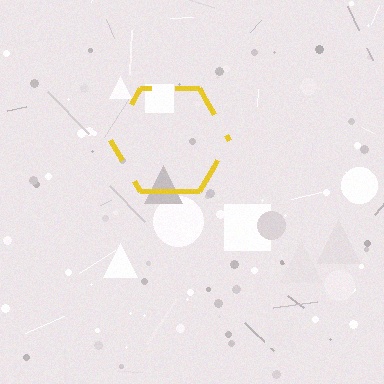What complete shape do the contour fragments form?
The contour fragments form a hexagon.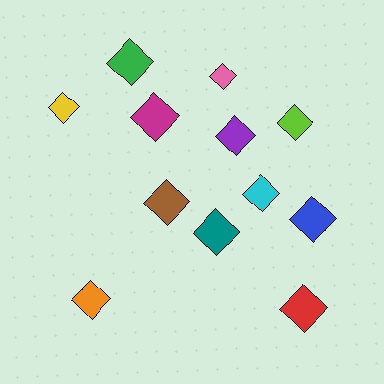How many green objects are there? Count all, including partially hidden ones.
There is 1 green object.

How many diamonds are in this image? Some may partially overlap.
There are 12 diamonds.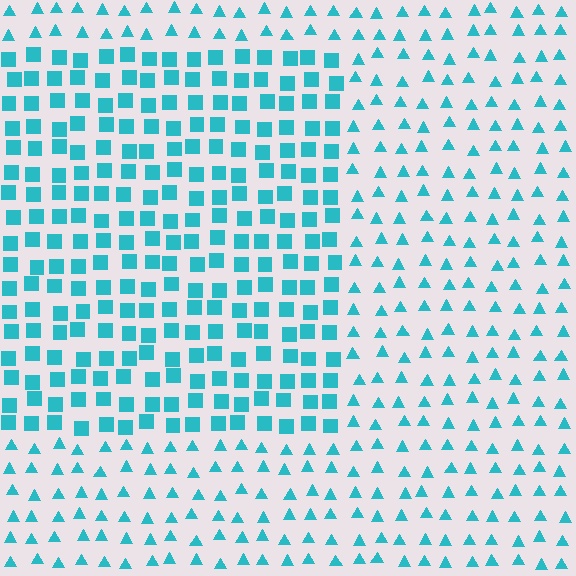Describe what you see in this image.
The image is filled with small cyan elements arranged in a uniform grid. A rectangle-shaped region contains squares, while the surrounding area contains triangles. The boundary is defined purely by the change in element shape.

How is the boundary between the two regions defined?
The boundary is defined by a change in element shape: squares inside vs. triangles outside. All elements share the same color and spacing.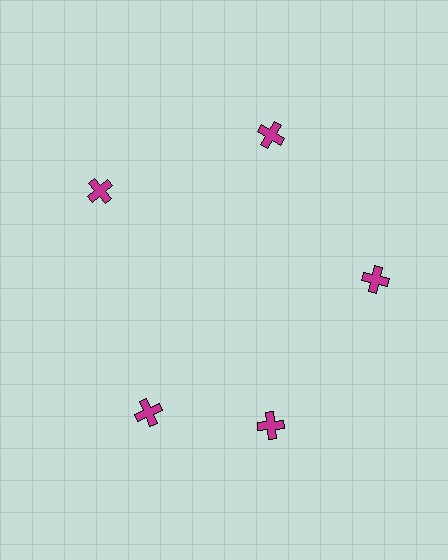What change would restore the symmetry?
The symmetry would be restored by rotating it back into even spacing with its neighbors so that all 5 crosses sit at equal angles and equal distance from the center.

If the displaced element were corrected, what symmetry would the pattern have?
It would have 5-fold rotational symmetry — the pattern would map onto itself every 72 degrees.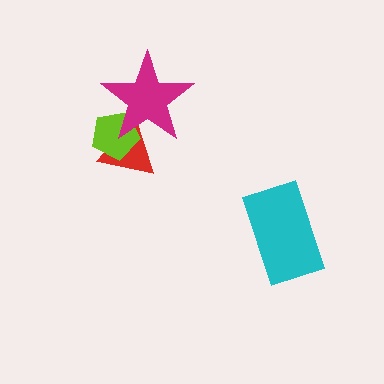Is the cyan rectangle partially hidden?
No, no other shape covers it.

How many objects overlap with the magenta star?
2 objects overlap with the magenta star.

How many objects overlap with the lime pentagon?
2 objects overlap with the lime pentagon.